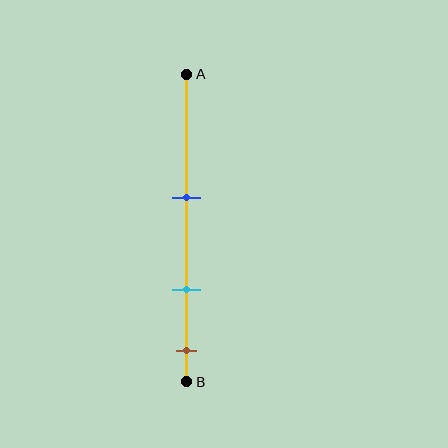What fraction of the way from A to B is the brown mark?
The brown mark is approximately 90% (0.9) of the way from A to B.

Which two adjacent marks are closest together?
The cyan and brown marks are the closest adjacent pair.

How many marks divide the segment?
There are 3 marks dividing the segment.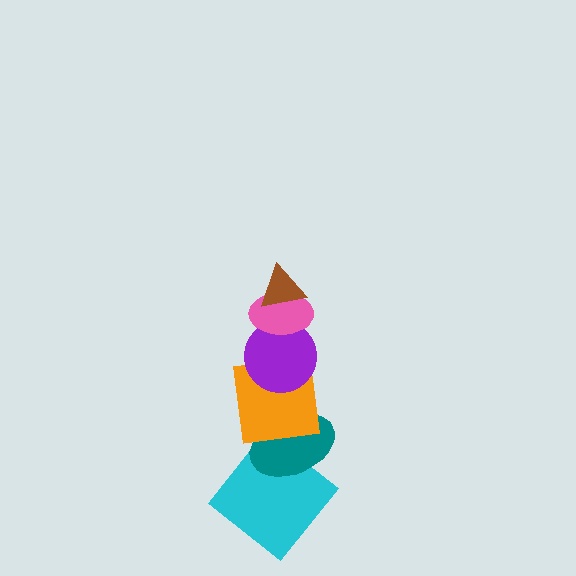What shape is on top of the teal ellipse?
The orange square is on top of the teal ellipse.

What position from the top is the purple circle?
The purple circle is 3rd from the top.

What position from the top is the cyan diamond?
The cyan diamond is 6th from the top.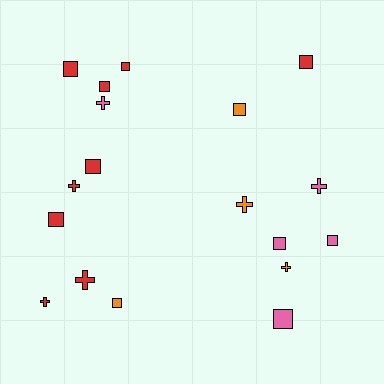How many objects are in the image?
There are 18 objects.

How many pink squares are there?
There are 3 pink squares.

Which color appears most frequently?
Red, with 9 objects.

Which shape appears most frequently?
Square, with 11 objects.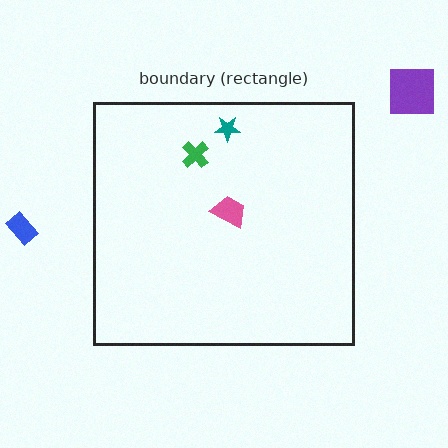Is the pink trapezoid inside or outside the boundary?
Inside.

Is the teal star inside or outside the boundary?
Inside.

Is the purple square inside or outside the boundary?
Outside.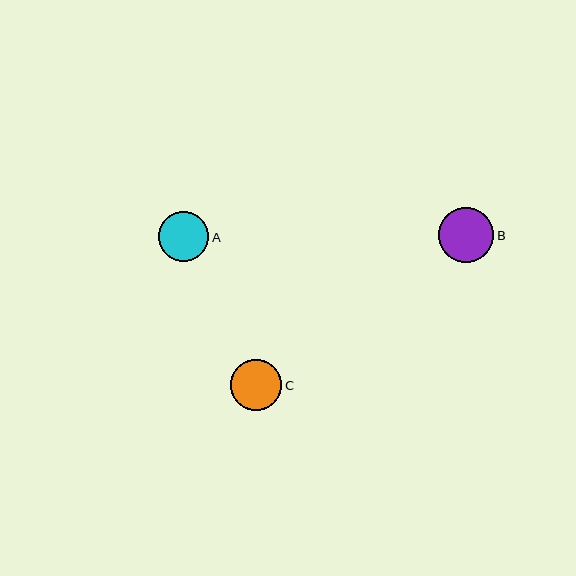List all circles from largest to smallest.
From largest to smallest: B, C, A.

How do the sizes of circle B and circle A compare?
Circle B and circle A are approximately the same size.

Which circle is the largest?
Circle B is the largest with a size of approximately 55 pixels.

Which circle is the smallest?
Circle A is the smallest with a size of approximately 50 pixels.